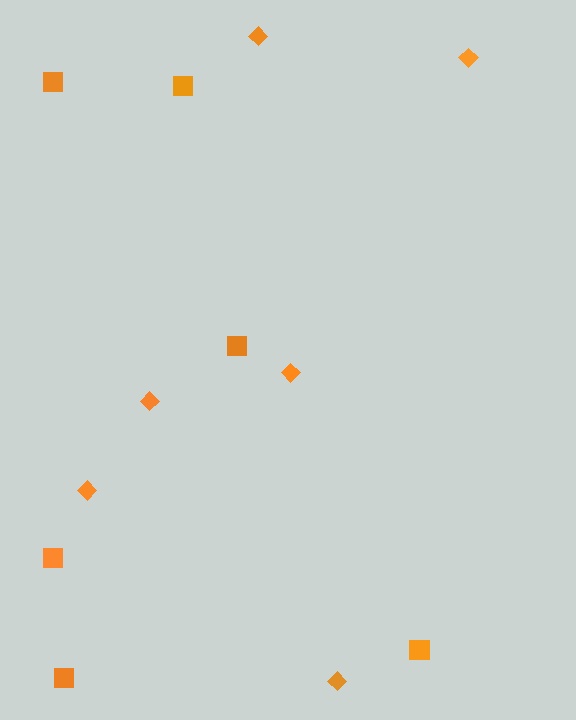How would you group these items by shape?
There are 2 groups: one group of diamonds (6) and one group of squares (6).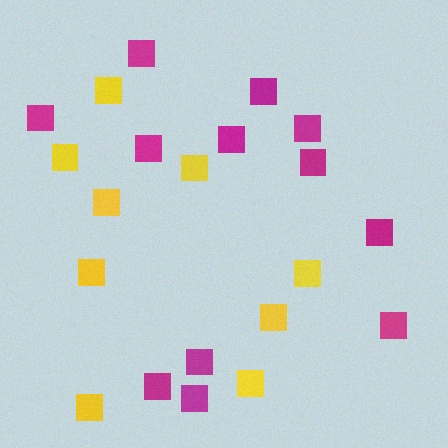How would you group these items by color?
There are 2 groups: one group of yellow squares (9) and one group of magenta squares (12).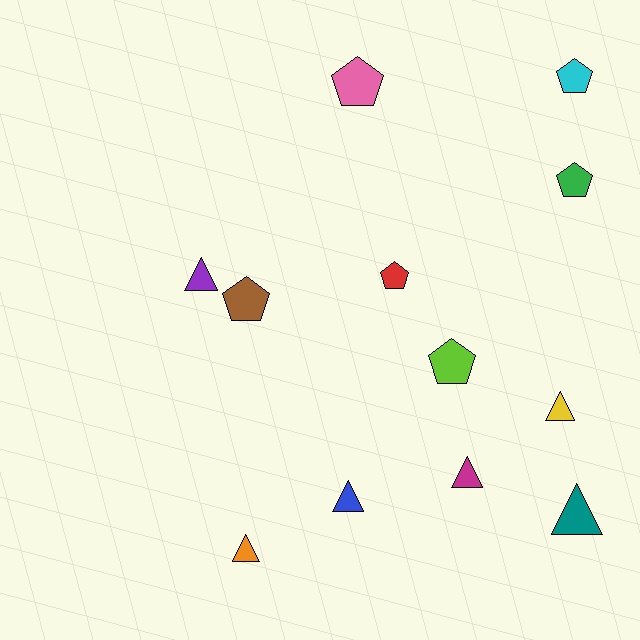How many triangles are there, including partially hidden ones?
There are 6 triangles.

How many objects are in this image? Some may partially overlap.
There are 12 objects.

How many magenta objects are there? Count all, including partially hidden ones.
There is 1 magenta object.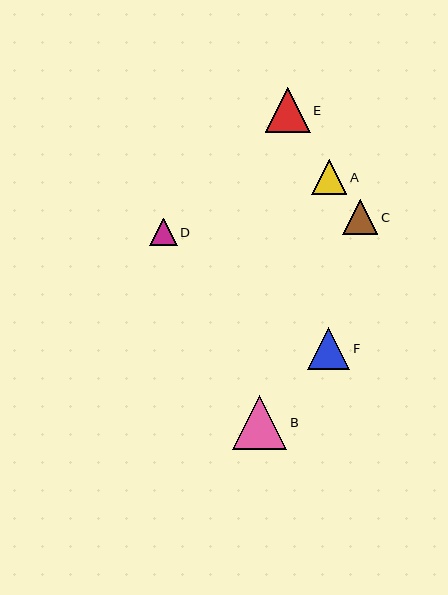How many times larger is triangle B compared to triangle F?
Triangle B is approximately 1.3 times the size of triangle F.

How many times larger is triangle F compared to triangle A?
Triangle F is approximately 1.2 times the size of triangle A.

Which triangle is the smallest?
Triangle D is the smallest with a size of approximately 28 pixels.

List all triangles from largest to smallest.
From largest to smallest: B, E, F, C, A, D.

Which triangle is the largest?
Triangle B is the largest with a size of approximately 54 pixels.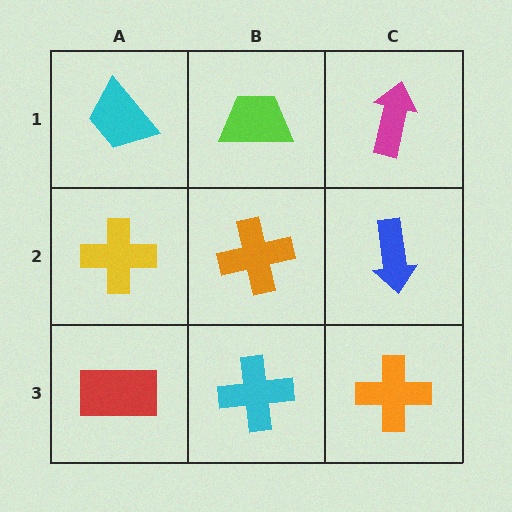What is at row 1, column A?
A cyan trapezoid.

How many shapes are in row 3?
3 shapes.